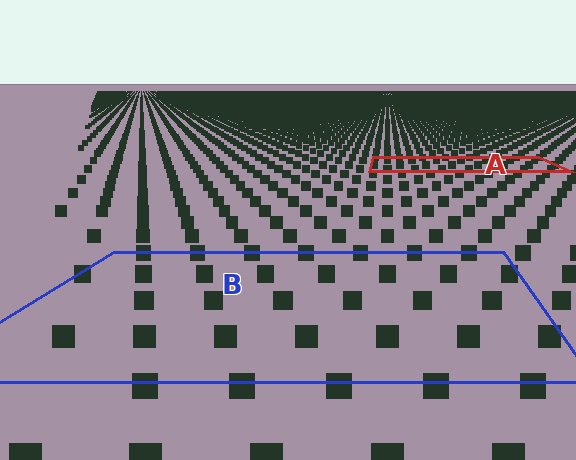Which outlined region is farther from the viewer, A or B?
Region A is farther from the viewer — the texture elements inside it appear smaller and more densely packed.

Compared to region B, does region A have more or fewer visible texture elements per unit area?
Region A has more texture elements per unit area — they are packed more densely because it is farther away.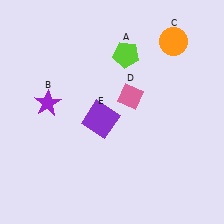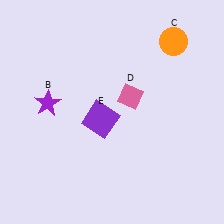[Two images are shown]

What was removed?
The lime pentagon (A) was removed in Image 2.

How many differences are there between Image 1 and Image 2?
There is 1 difference between the two images.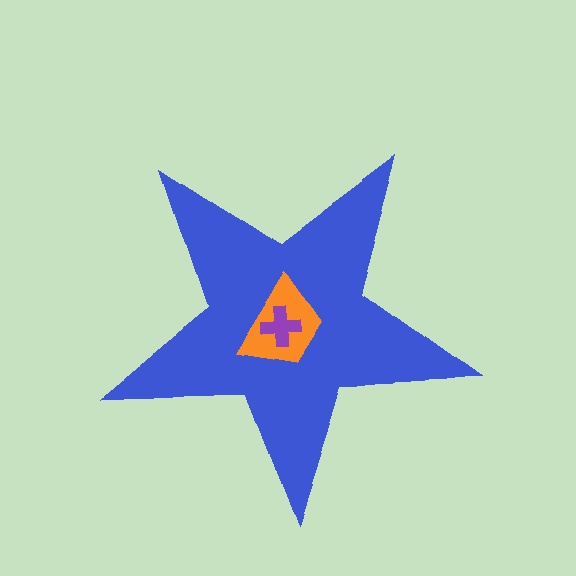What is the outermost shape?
The blue star.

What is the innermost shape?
The purple cross.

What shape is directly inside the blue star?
The orange trapezoid.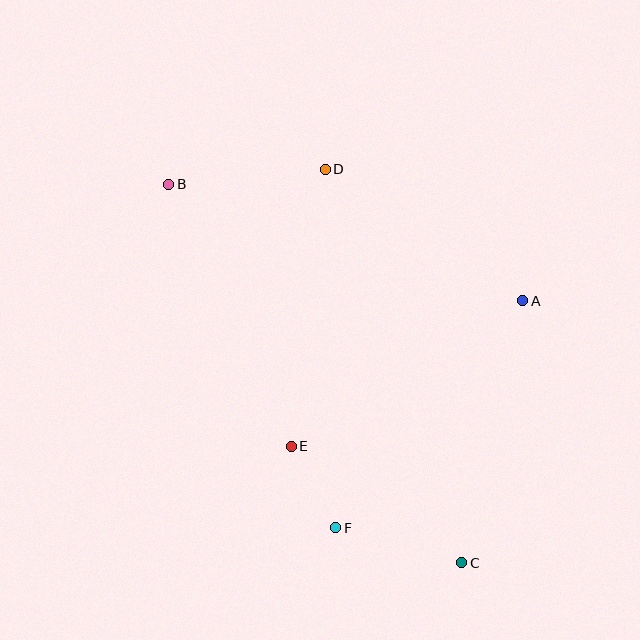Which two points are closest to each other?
Points E and F are closest to each other.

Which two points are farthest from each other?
Points B and C are farthest from each other.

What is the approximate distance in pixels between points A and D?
The distance between A and D is approximately 237 pixels.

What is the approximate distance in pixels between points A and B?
The distance between A and B is approximately 373 pixels.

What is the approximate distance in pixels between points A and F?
The distance between A and F is approximately 294 pixels.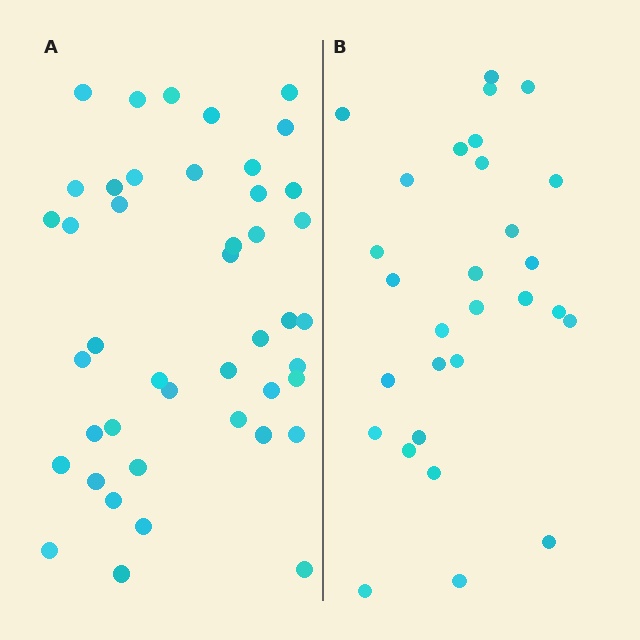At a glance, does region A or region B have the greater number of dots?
Region A (the left region) has more dots.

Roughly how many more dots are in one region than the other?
Region A has approximately 15 more dots than region B.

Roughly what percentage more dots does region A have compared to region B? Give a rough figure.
About 50% more.